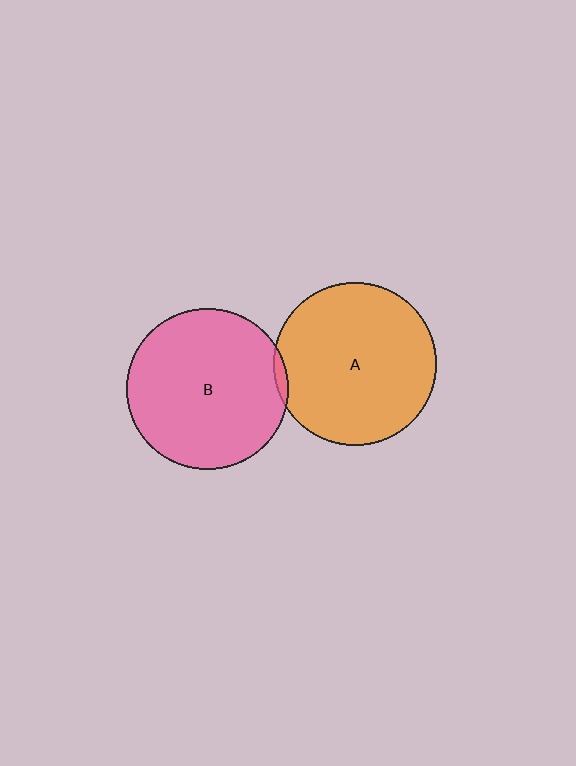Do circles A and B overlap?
Yes.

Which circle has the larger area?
Circle A (orange).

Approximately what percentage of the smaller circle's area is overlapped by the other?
Approximately 5%.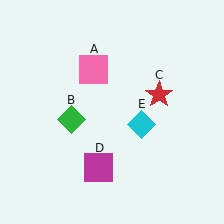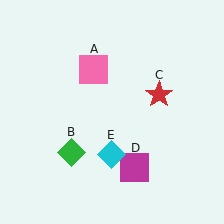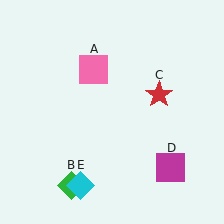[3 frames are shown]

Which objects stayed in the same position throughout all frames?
Pink square (object A) and red star (object C) remained stationary.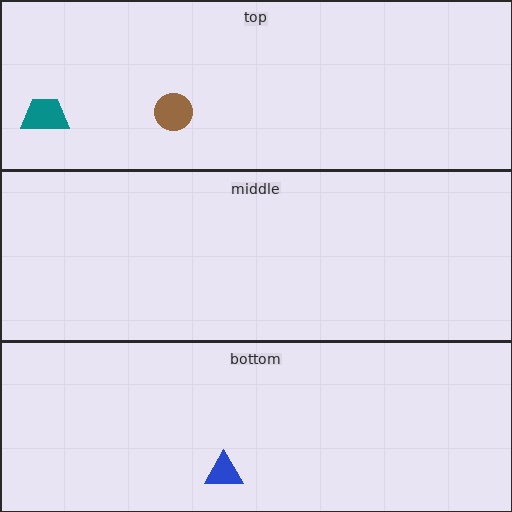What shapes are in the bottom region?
The blue triangle.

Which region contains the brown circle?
The top region.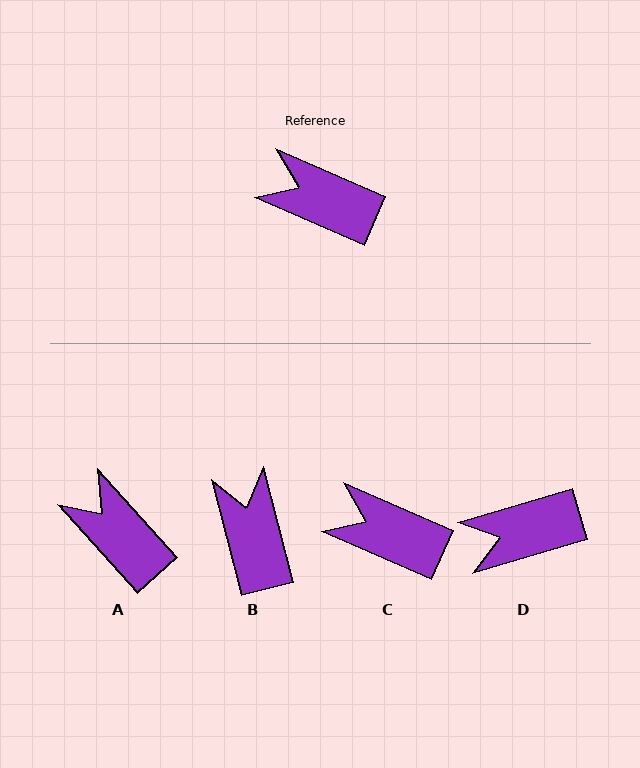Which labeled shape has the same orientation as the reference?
C.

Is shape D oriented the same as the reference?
No, it is off by about 40 degrees.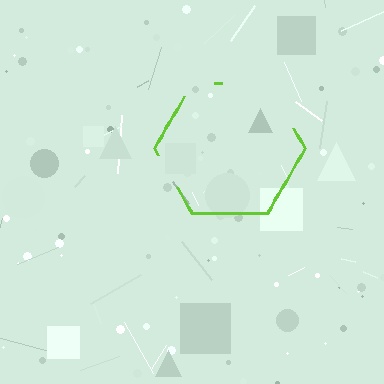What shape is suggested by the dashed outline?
The dashed outline suggests a hexagon.